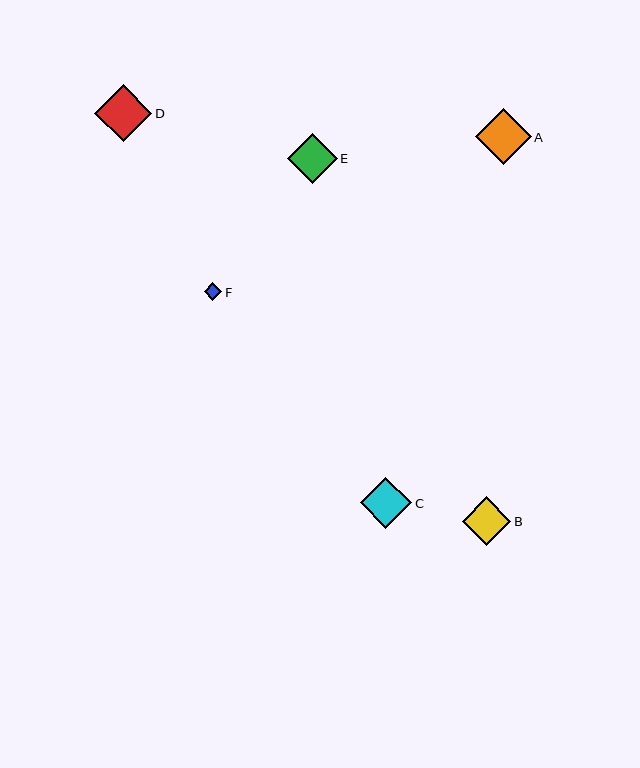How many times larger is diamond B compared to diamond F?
Diamond B is approximately 2.7 times the size of diamond F.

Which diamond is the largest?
Diamond D is the largest with a size of approximately 57 pixels.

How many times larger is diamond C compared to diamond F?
Diamond C is approximately 2.9 times the size of diamond F.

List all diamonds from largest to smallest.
From largest to smallest: D, A, C, E, B, F.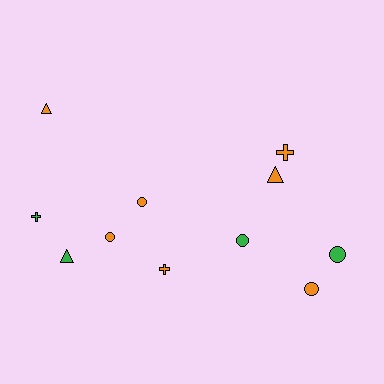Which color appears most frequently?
Orange, with 7 objects.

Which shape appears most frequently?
Circle, with 5 objects.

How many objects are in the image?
There are 11 objects.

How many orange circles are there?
There are 3 orange circles.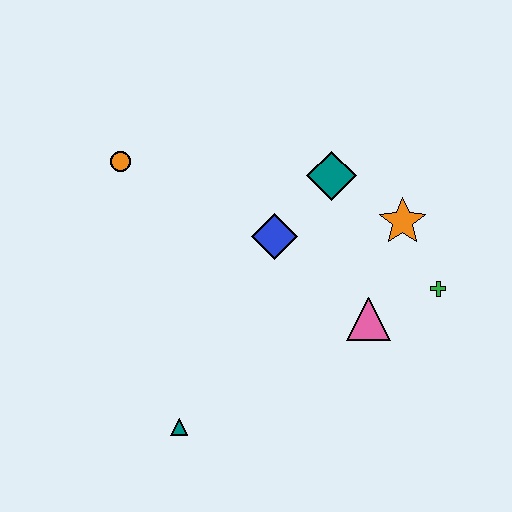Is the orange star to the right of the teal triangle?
Yes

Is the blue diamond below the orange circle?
Yes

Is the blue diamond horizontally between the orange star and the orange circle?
Yes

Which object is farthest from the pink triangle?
The orange circle is farthest from the pink triangle.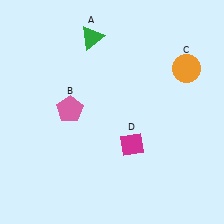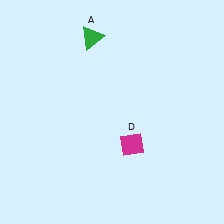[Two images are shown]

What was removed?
The orange circle (C), the pink pentagon (B) were removed in Image 2.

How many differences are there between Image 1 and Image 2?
There are 2 differences between the two images.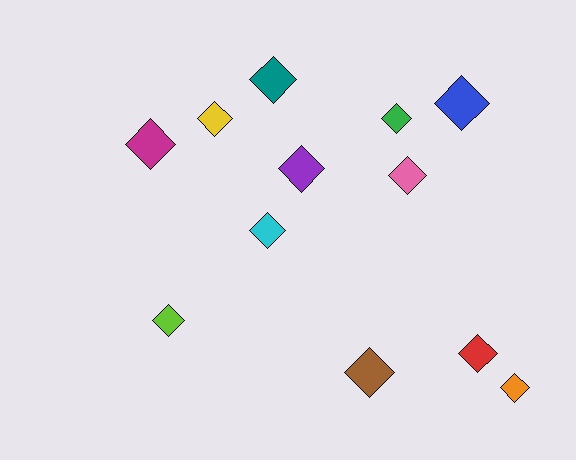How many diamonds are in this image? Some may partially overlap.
There are 12 diamonds.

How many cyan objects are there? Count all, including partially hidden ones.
There is 1 cyan object.